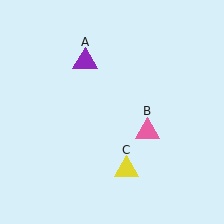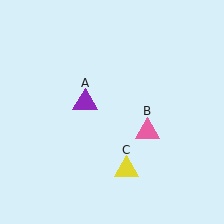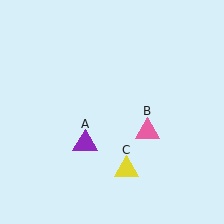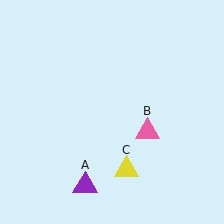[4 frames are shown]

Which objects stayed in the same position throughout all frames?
Pink triangle (object B) and yellow triangle (object C) remained stationary.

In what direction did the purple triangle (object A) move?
The purple triangle (object A) moved down.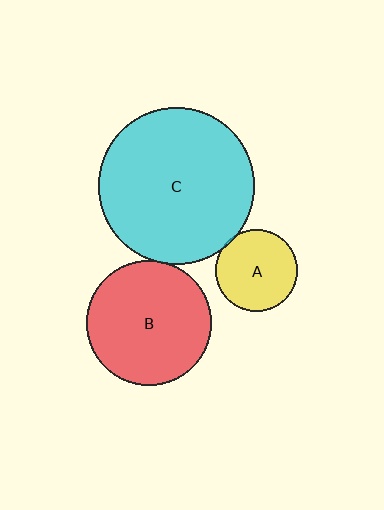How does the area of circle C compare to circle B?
Approximately 1.6 times.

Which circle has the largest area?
Circle C (cyan).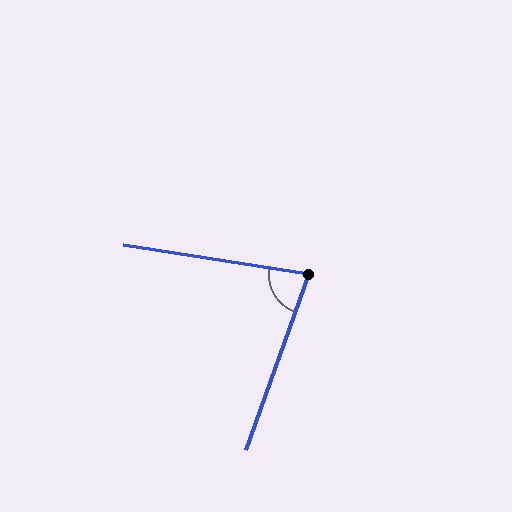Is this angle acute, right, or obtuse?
It is acute.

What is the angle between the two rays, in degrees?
Approximately 79 degrees.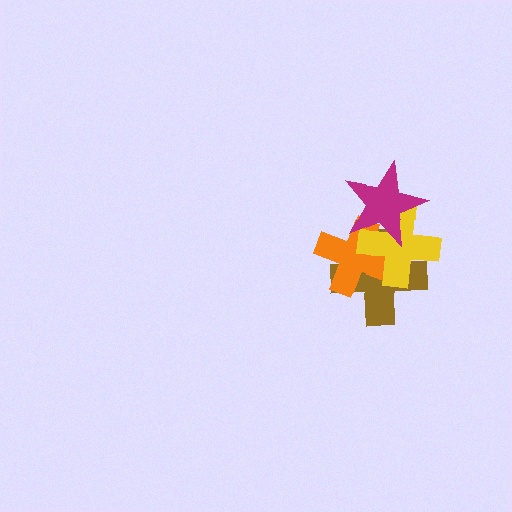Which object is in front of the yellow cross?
The magenta star is in front of the yellow cross.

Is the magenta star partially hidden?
No, no other shape covers it.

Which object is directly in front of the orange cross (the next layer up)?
The yellow cross is directly in front of the orange cross.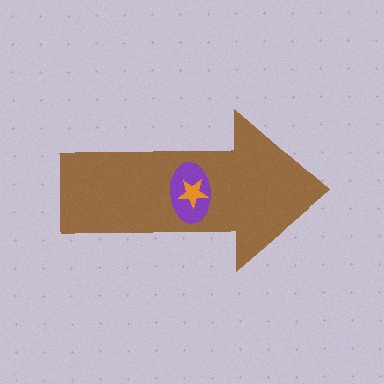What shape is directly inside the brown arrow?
The purple ellipse.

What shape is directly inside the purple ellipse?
The orange star.